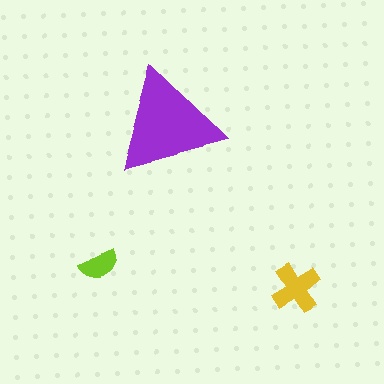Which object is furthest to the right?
The yellow cross is rightmost.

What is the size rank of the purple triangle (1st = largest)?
1st.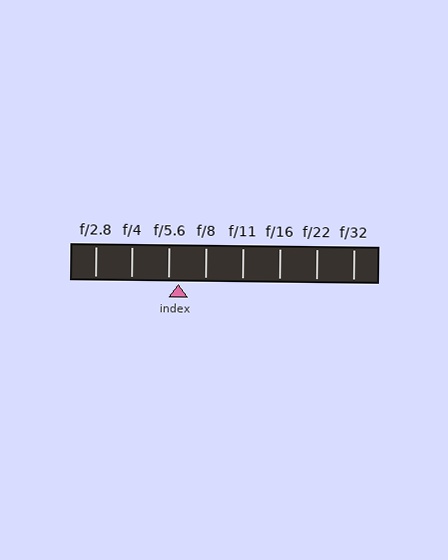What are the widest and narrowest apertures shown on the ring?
The widest aperture shown is f/2.8 and the narrowest is f/32.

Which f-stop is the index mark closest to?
The index mark is closest to f/5.6.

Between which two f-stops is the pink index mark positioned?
The index mark is between f/5.6 and f/8.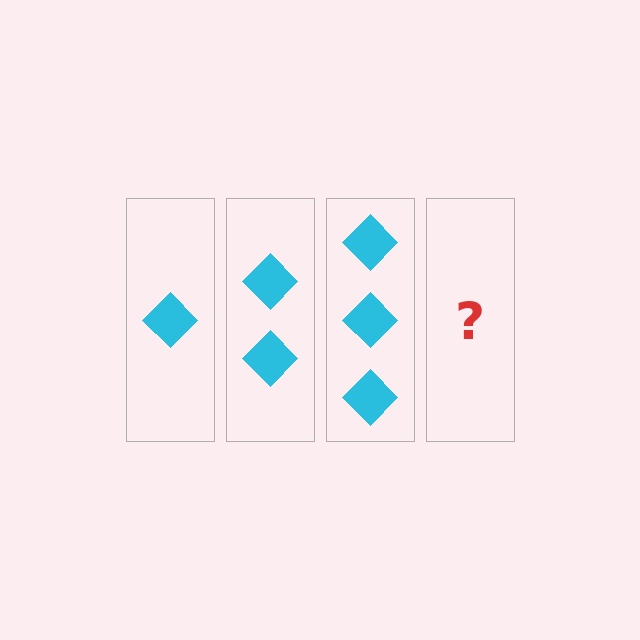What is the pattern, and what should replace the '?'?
The pattern is that each step adds one more diamond. The '?' should be 4 diamonds.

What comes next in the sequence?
The next element should be 4 diamonds.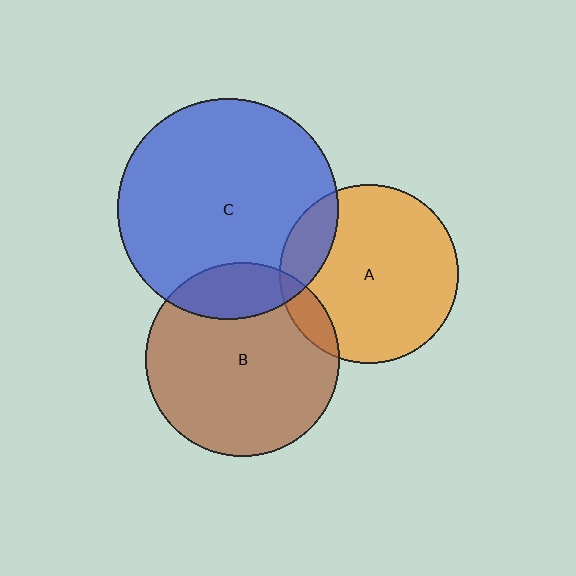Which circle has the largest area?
Circle C (blue).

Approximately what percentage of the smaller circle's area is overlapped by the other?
Approximately 15%.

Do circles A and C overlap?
Yes.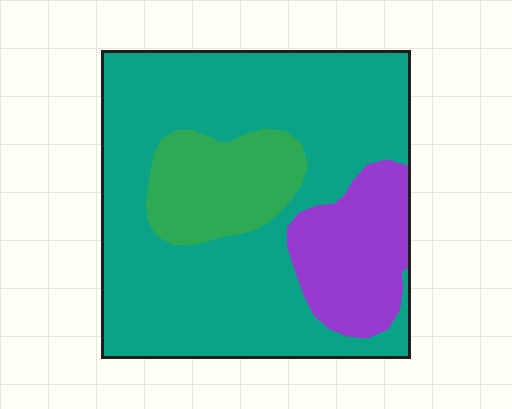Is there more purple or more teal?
Teal.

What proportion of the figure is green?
Green takes up about one sixth (1/6) of the figure.